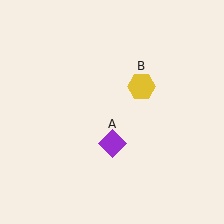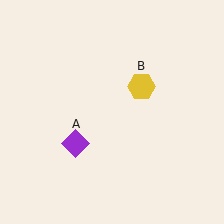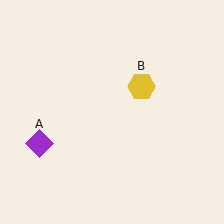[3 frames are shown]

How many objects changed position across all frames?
1 object changed position: purple diamond (object A).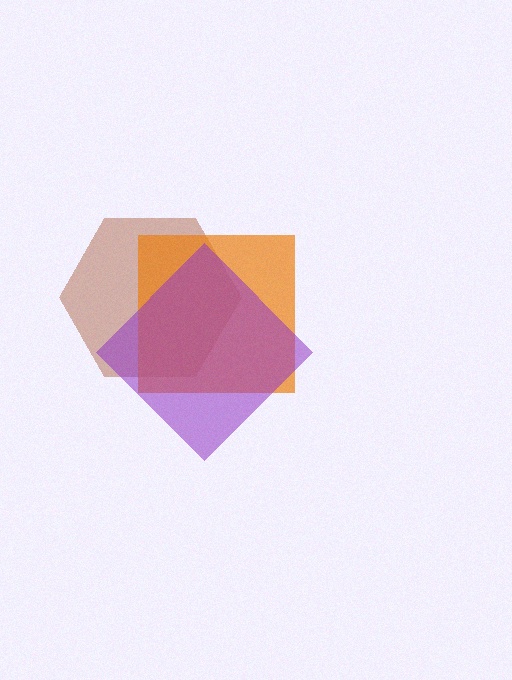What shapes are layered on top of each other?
The layered shapes are: a brown hexagon, an orange square, a purple diamond.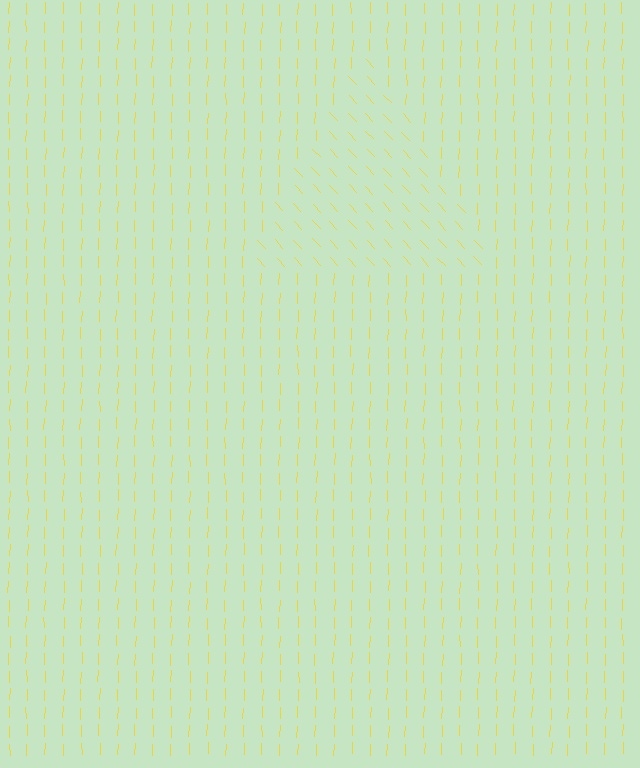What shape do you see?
I see a triangle.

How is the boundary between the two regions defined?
The boundary is defined purely by a change in line orientation (approximately 45 degrees difference). All lines are the same color and thickness.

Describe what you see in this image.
The image is filled with small yellow line segments. A triangle region in the image has lines oriented differently from the surrounding lines, creating a visible texture boundary.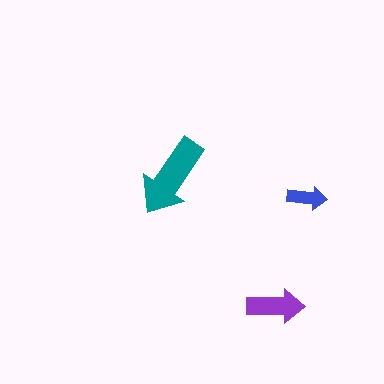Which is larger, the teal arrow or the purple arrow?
The teal one.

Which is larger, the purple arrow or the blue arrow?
The purple one.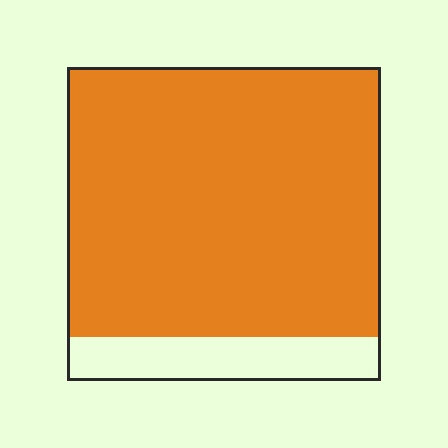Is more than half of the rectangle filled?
Yes.